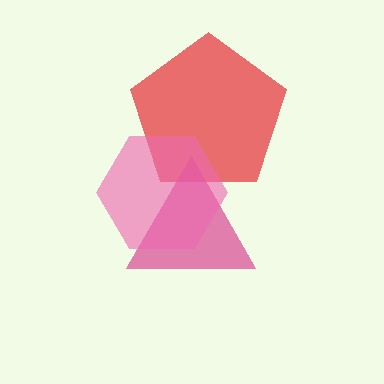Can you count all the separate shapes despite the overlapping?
Yes, there are 3 separate shapes.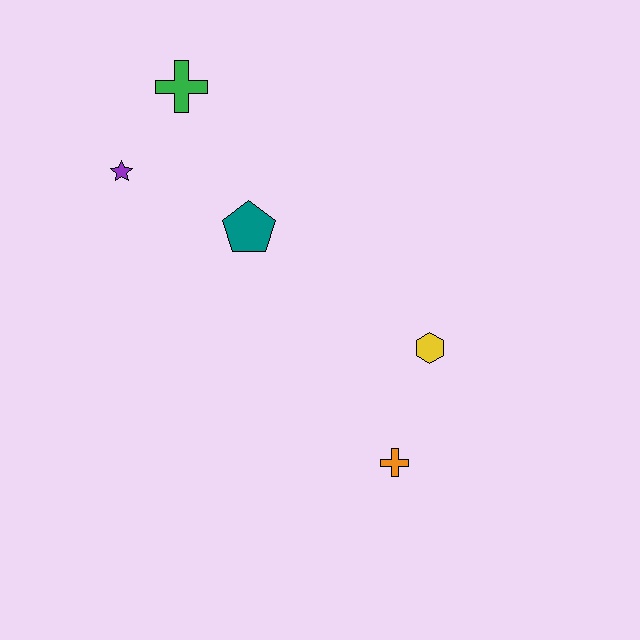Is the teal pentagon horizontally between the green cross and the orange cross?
Yes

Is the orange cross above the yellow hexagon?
No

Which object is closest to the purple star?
The green cross is closest to the purple star.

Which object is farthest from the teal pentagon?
The orange cross is farthest from the teal pentagon.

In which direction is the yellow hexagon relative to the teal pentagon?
The yellow hexagon is to the right of the teal pentagon.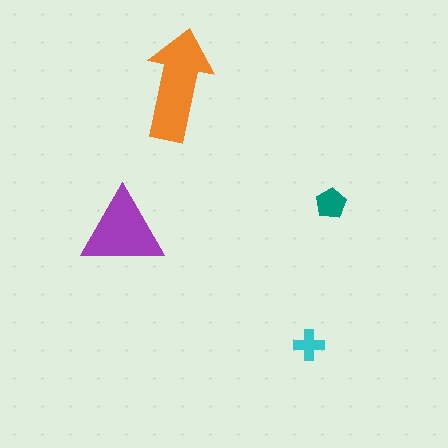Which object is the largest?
The orange arrow.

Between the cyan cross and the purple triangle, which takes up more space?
The purple triangle.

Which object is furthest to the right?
The teal pentagon is rightmost.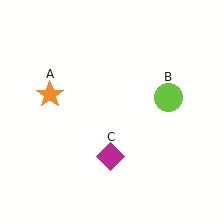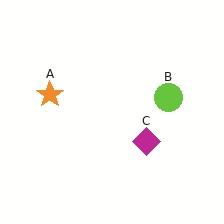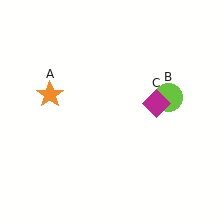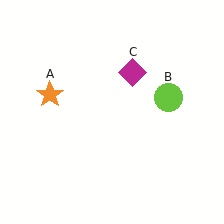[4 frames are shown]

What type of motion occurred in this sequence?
The magenta diamond (object C) rotated counterclockwise around the center of the scene.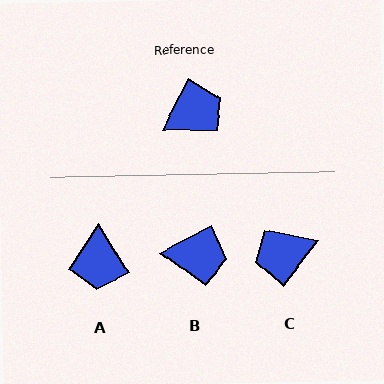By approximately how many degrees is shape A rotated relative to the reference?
Approximately 121 degrees clockwise.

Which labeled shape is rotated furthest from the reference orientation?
C, about 170 degrees away.